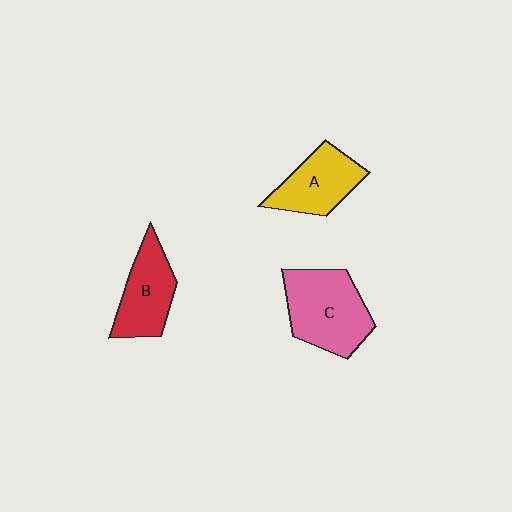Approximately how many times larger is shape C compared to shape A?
Approximately 1.4 times.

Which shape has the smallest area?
Shape A (yellow).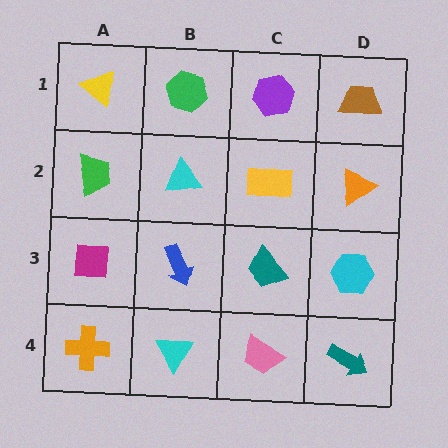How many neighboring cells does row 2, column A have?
3.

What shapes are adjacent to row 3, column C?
A yellow rectangle (row 2, column C), a pink trapezoid (row 4, column C), a blue arrow (row 3, column B), a cyan hexagon (row 3, column D).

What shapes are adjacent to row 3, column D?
An orange triangle (row 2, column D), a teal arrow (row 4, column D), a teal trapezoid (row 3, column C).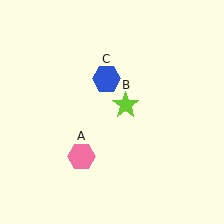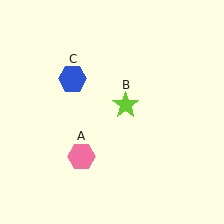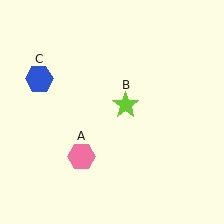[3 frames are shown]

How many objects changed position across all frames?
1 object changed position: blue hexagon (object C).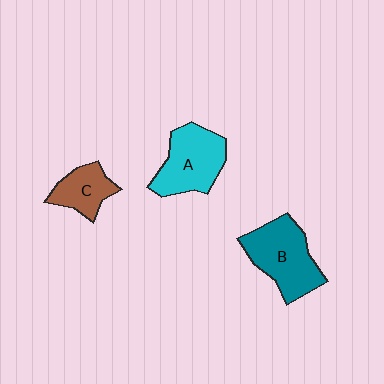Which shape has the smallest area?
Shape C (brown).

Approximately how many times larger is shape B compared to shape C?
Approximately 1.8 times.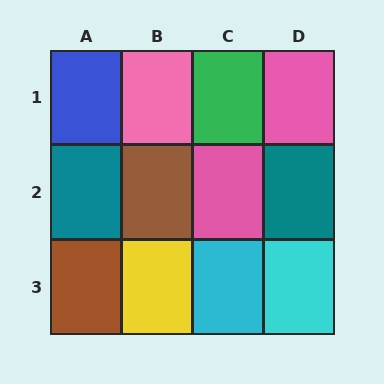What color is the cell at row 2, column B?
Brown.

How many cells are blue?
1 cell is blue.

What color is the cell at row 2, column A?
Teal.